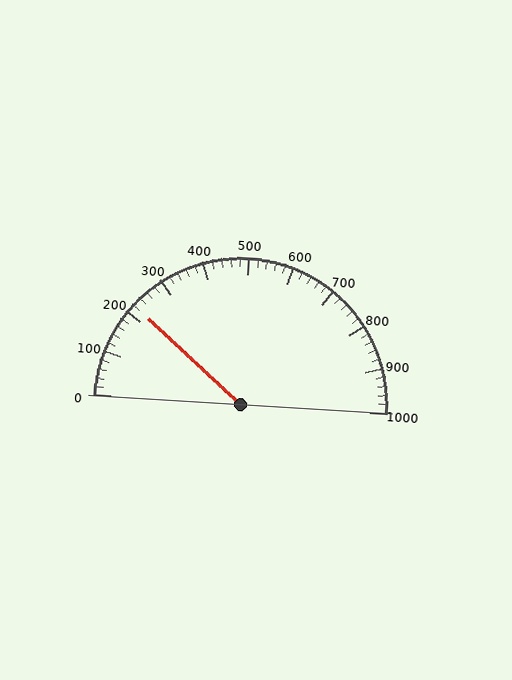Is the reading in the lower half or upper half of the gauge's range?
The reading is in the lower half of the range (0 to 1000).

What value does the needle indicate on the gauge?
The needle indicates approximately 220.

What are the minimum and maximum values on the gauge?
The gauge ranges from 0 to 1000.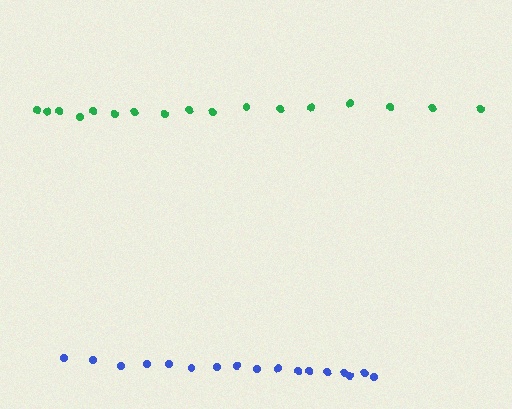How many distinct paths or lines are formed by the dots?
There are 2 distinct paths.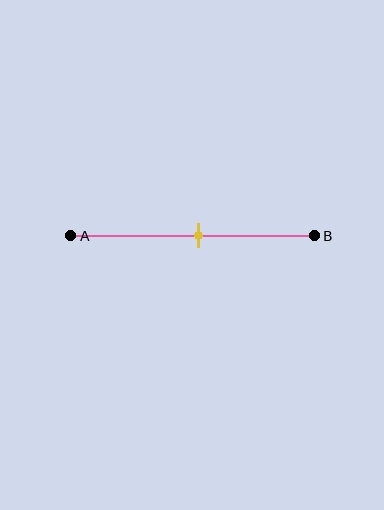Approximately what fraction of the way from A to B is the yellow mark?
The yellow mark is approximately 55% of the way from A to B.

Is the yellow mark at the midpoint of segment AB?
Yes, the mark is approximately at the midpoint.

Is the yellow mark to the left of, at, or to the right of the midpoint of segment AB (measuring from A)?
The yellow mark is approximately at the midpoint of segment AB.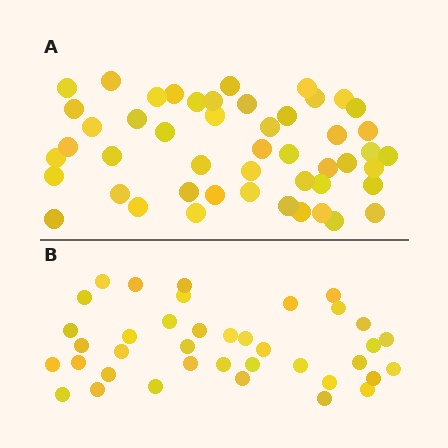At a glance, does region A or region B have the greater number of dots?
Region A (the top region) has more dots.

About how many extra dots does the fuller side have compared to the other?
Region A has roughly 12 or so more dots than region B.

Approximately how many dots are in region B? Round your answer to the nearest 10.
About 40 dots. (The exact count is 38, which rounds to 40.)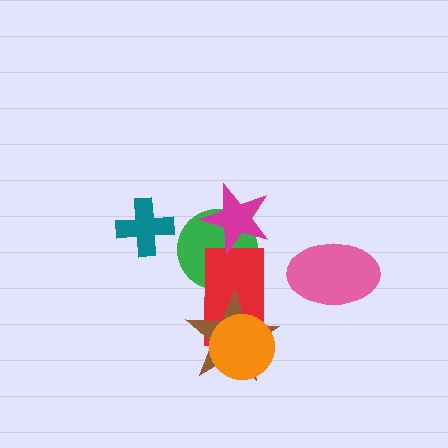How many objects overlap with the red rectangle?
3 objects overlap with the red rectangle.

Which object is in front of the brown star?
The orange circle is in front of the brown star.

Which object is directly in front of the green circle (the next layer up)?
The red rectangle is directly in front of the green circle.